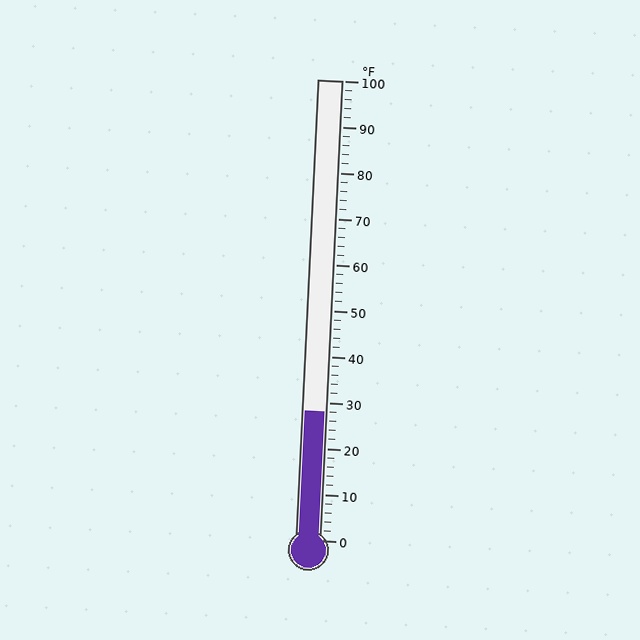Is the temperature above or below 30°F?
The temperature is below 30°F.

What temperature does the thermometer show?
The thermometer shows approximately 28°F.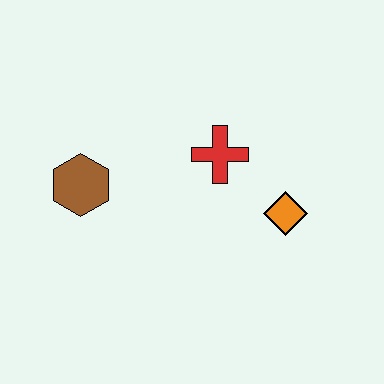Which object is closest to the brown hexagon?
The red cross is closest to the brown hexagon.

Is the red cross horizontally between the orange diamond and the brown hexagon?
Yes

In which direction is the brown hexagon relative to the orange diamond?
The brown hexagon is to the left of the orange diamond.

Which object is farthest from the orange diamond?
The brown hexagon is farthest from the orange diamond.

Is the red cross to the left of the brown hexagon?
No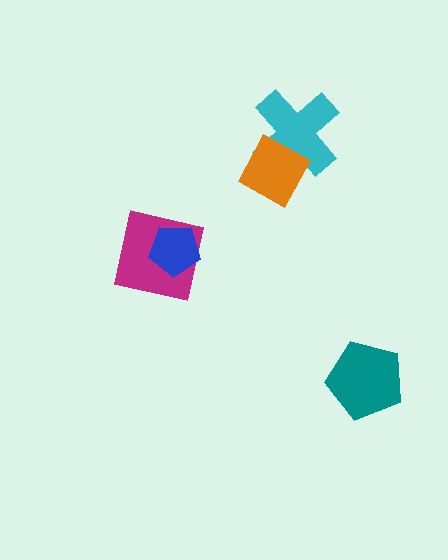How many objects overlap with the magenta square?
1 object overlaps with the magenta square.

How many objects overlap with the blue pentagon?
1 object overlaps with the blue pentagon.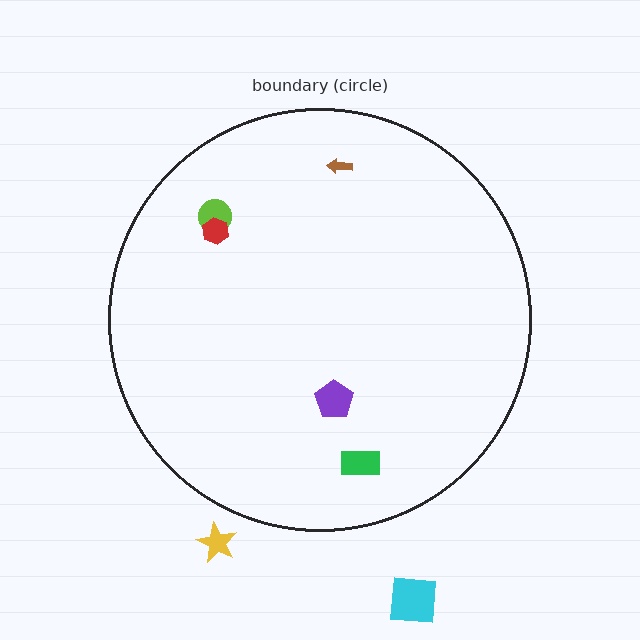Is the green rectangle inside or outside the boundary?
Inside.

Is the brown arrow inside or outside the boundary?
Inside.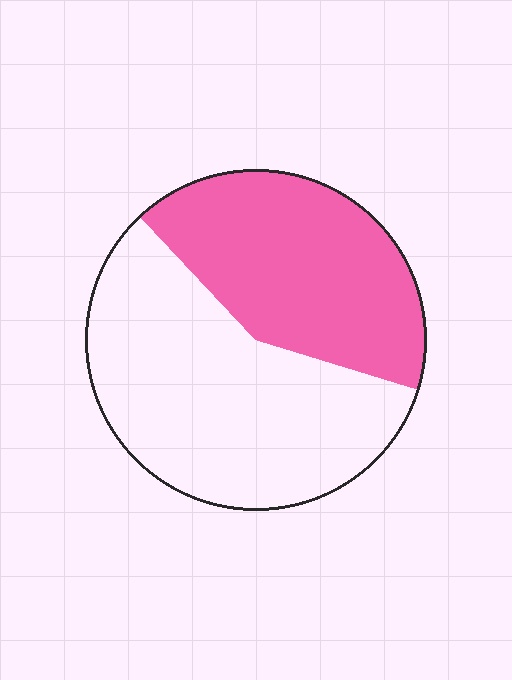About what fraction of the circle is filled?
About two fifths (2/5).